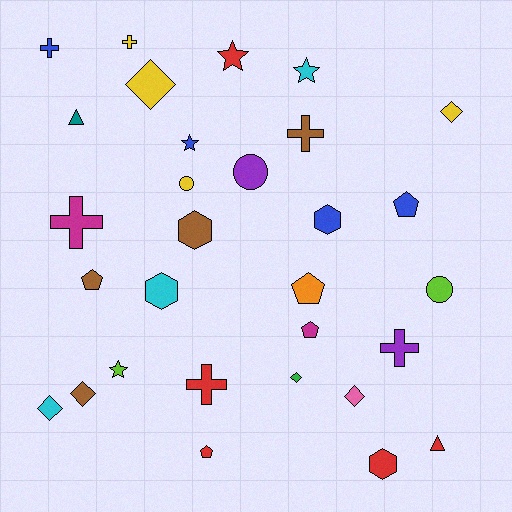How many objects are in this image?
There are 30 objects.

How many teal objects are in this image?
There is 1 teal object.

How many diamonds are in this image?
There are 6 diamonds.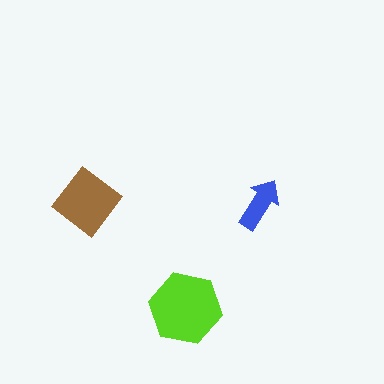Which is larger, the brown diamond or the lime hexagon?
The lime hexagon.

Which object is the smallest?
The blue arrow.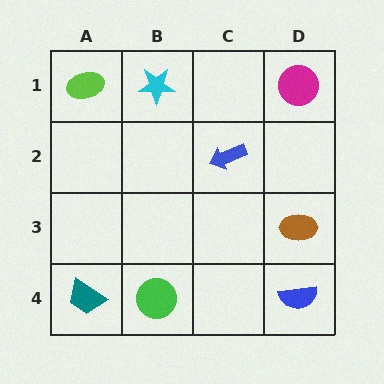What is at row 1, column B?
A cyan star.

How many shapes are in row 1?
3 shapes.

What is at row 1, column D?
A magenta circle.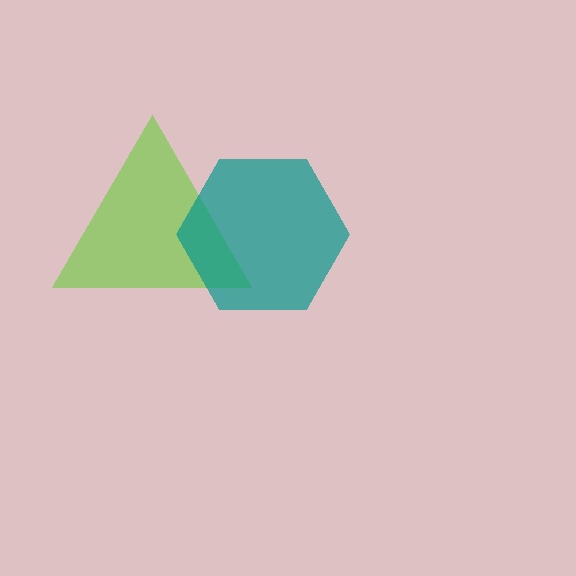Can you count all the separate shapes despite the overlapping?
Yes, there are 2 separate shapes.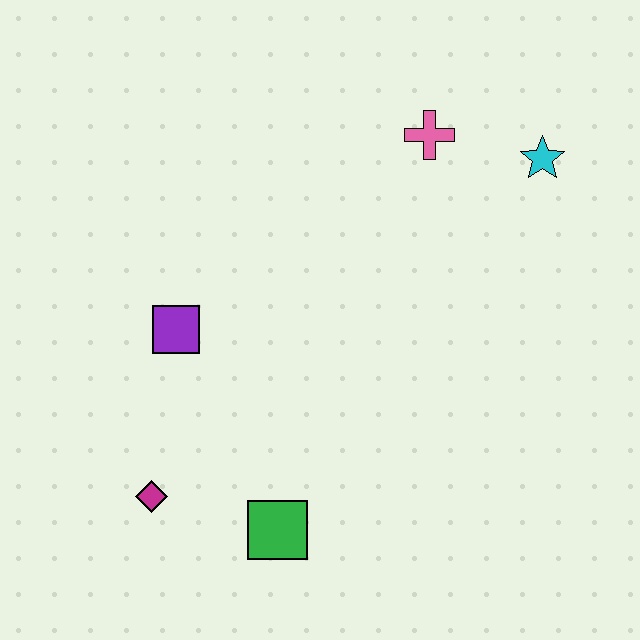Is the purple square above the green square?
Yes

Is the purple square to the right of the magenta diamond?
Yes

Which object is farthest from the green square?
The cyan star is farthest from the green square.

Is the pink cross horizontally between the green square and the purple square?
No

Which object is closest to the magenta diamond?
The green square is closest to the magenta diamond.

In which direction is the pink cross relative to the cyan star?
The pink cross is to the left of the cyan star.